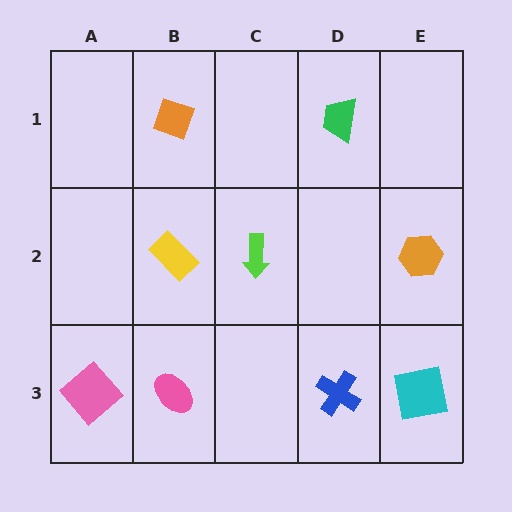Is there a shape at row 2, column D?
No, that cell is empty.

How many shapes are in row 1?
2 shapes.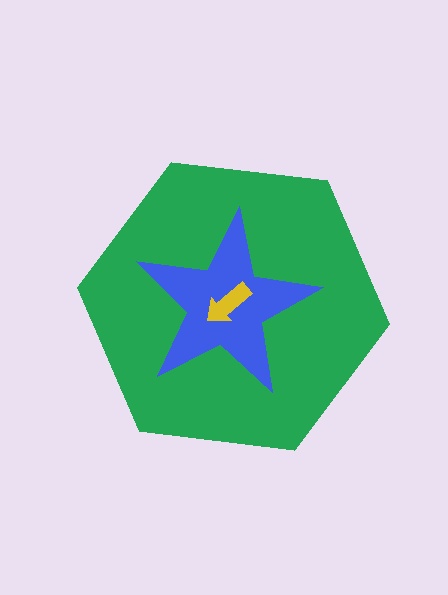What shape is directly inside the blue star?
The yellow arrow.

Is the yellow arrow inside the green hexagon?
Yes.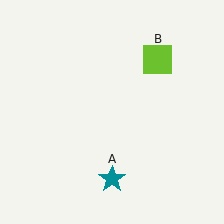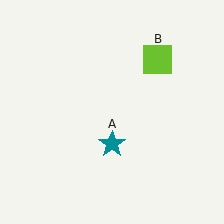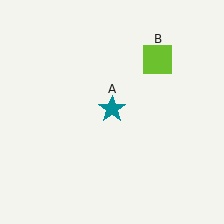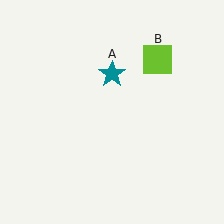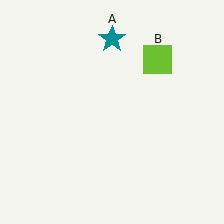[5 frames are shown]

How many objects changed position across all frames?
1 object changed position: teal star (object A).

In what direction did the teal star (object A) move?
The teal star (object A) moved up.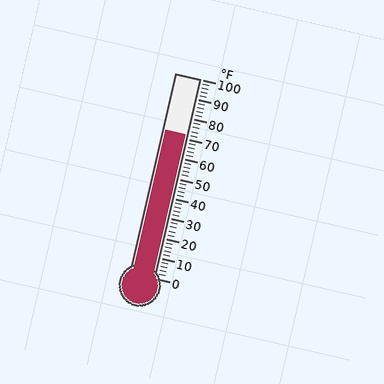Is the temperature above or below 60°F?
The temperature is above 60°F.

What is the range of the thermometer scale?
The thermometer scale ranges from 0°F to 100°F.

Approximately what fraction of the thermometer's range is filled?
The thermometer is filled to approximately 70% of its range.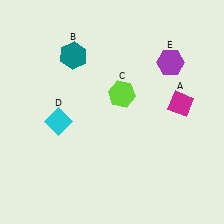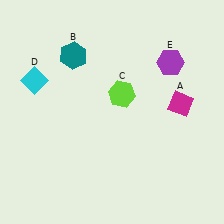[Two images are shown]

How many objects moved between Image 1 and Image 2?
1 object moved between the two images.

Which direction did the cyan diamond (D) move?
The cyan diamond (D) moved up.